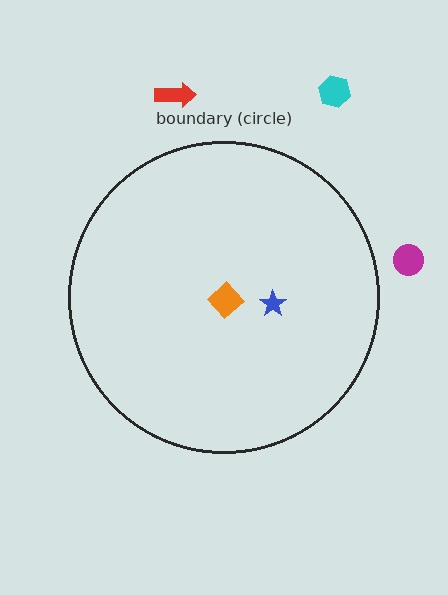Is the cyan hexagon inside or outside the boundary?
Outside.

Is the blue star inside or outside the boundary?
Inside.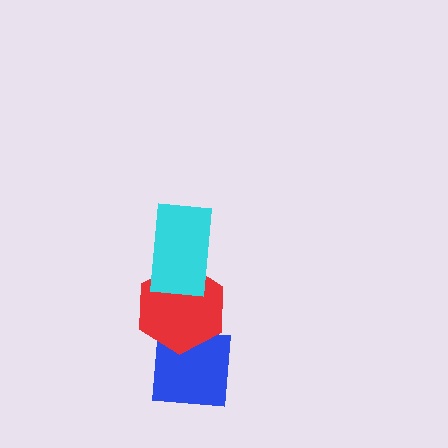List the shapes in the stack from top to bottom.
From top to bottom: the cyan rectangle, the red hexagon, the blue square.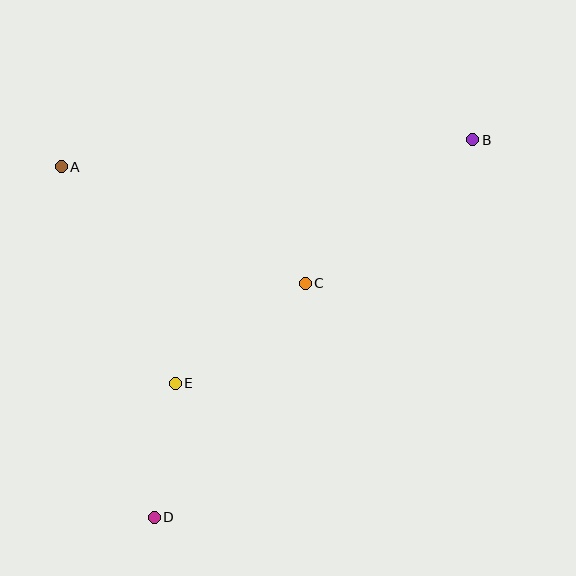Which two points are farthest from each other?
Points B and D are farthest from each other.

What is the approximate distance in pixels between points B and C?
The distance between B and C is approximately 221 pixels.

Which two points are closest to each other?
Points D and E are closest to each other.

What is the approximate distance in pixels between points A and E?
The distance between A and E is approximately 245 pixels.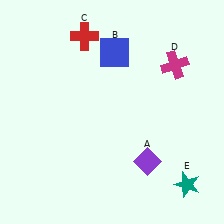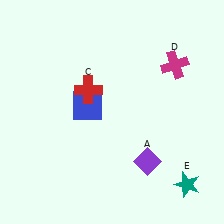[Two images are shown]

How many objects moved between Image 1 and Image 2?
2 objects moved between the two images.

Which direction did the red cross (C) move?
The red cross (C) moved down.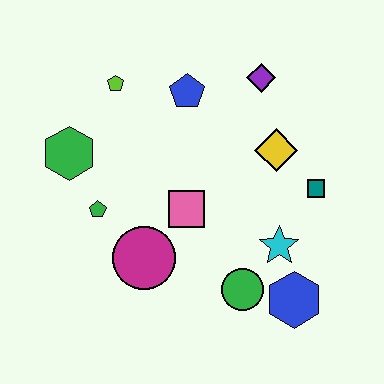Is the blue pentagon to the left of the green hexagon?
No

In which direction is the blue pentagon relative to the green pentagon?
The blue pentagon is above the green pentagon.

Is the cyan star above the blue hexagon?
Yes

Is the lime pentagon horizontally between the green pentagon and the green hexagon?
No